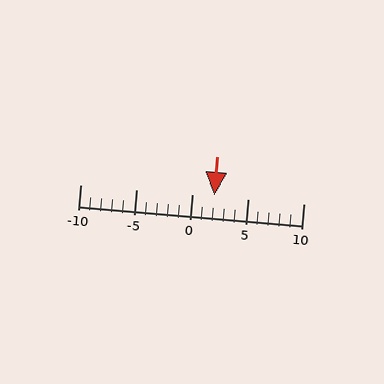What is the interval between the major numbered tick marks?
The major tick marks are spaced 5 units apart.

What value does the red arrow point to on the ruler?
The red arrow points to approximately 2.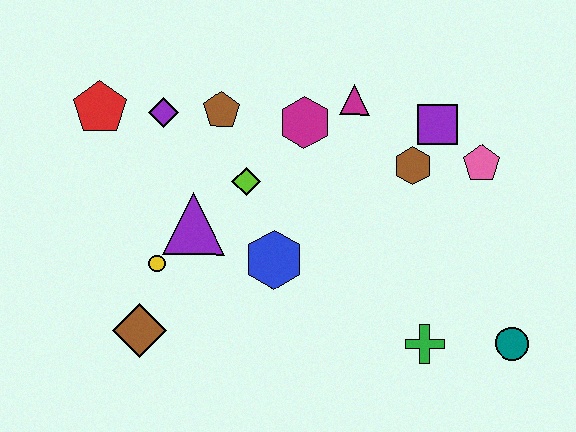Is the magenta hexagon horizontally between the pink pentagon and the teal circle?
No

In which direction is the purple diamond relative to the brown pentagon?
The purple diamond is to the left of the brown pentagon.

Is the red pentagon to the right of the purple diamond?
No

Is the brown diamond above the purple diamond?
No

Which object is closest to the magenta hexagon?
The magenta triangle is closest to the magenta hexagon.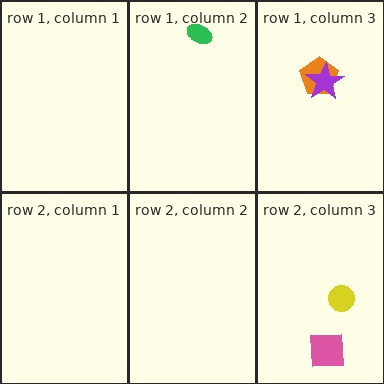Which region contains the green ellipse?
The row 1, column 2 region.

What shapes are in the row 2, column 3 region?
The pink square, the yellow circle.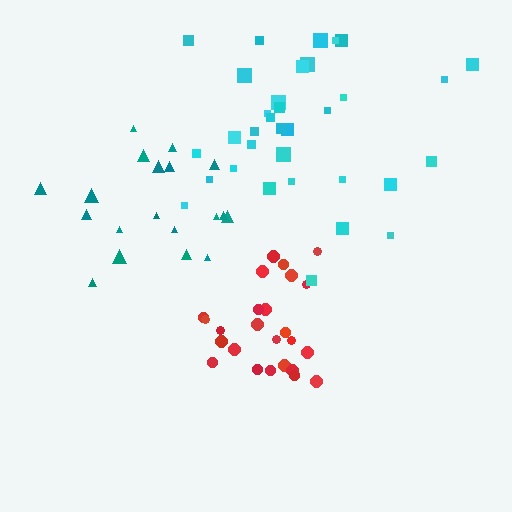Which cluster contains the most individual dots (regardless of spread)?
Cyan (34).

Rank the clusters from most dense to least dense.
red, teal, cyan.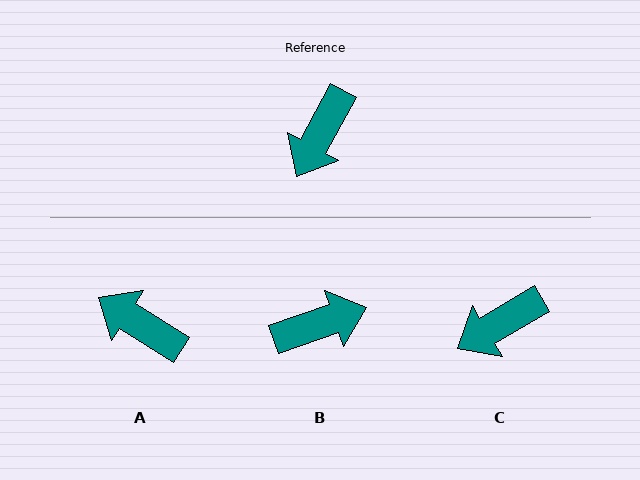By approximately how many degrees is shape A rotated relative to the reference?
Approximately 93 degrees clockwise.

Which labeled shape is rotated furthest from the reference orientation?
B, about 138 degrees away.